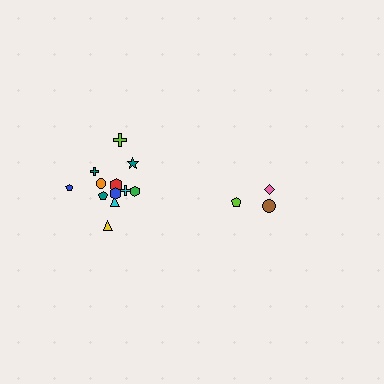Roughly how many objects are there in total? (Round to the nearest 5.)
Roughly 15 objects in total.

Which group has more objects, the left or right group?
The left group.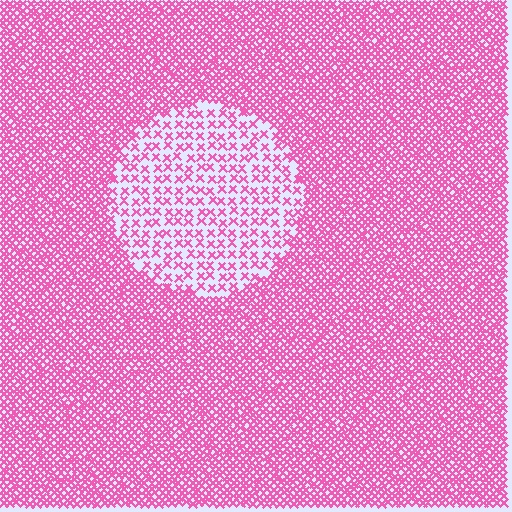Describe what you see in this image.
The image contains small pink elements arranged at two different densities. A circle-shaped region is visible where the elements are less densely packed than the surrounding area.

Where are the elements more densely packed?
The elements are more densely packed outside the circle boundary.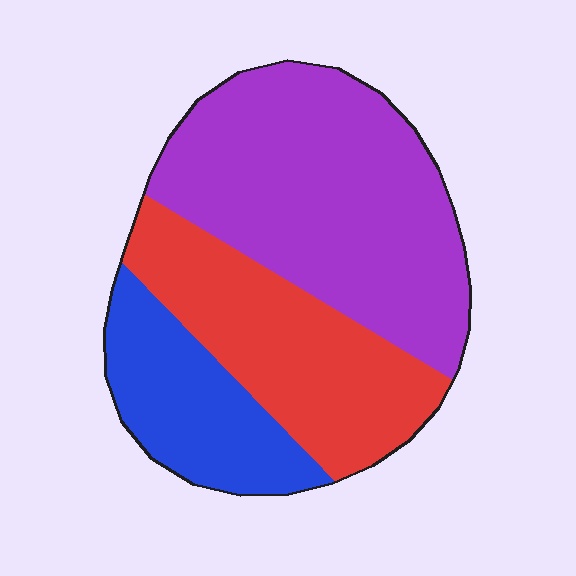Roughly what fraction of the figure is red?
Red takes up about one third (1/3) of the figure.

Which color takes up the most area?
Purple, at roughly 50%.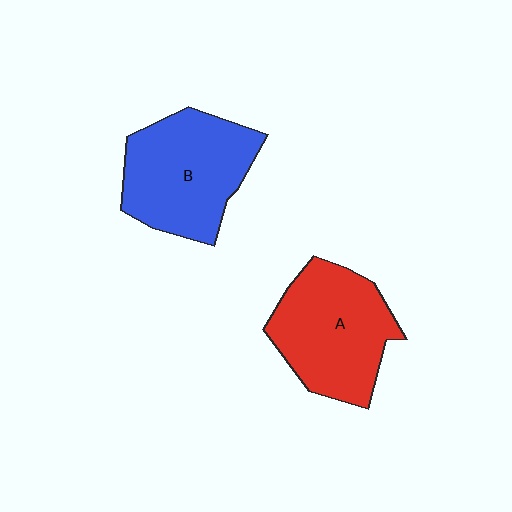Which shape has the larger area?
Shape B (blue).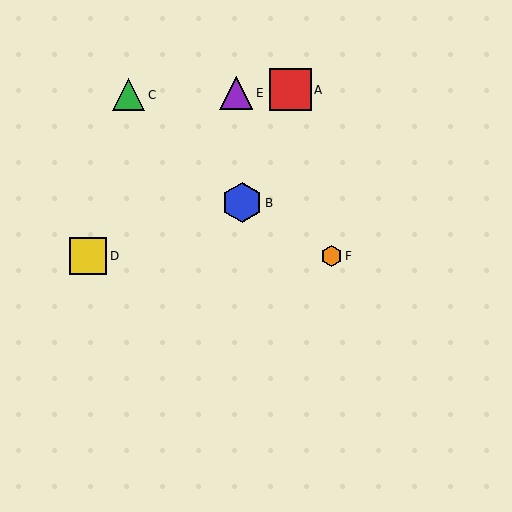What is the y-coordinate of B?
Object B is at y≈203.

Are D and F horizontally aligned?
Yes, both are at y≈256.